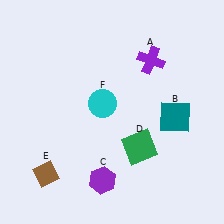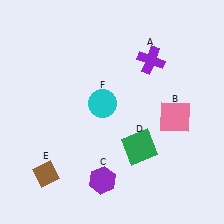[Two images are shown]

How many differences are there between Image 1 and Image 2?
There is 1 difference between the two images.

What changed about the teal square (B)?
In Image 1, B is teal. In Image 2, it changed to pink.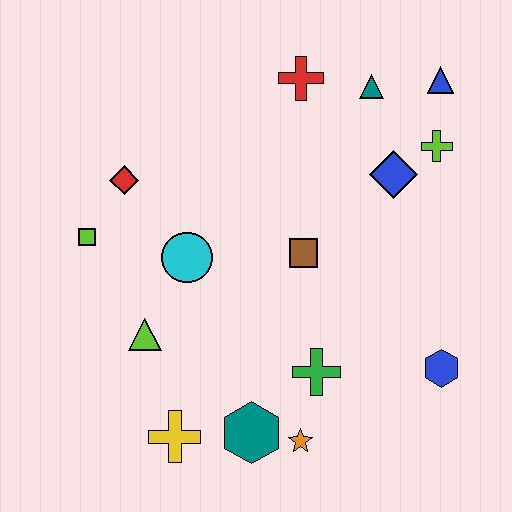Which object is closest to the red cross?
The teal triangle is closest to the red cross.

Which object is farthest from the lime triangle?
The blue triangle is farthest from the lime triangle.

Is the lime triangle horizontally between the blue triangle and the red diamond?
Yes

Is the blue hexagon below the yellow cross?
No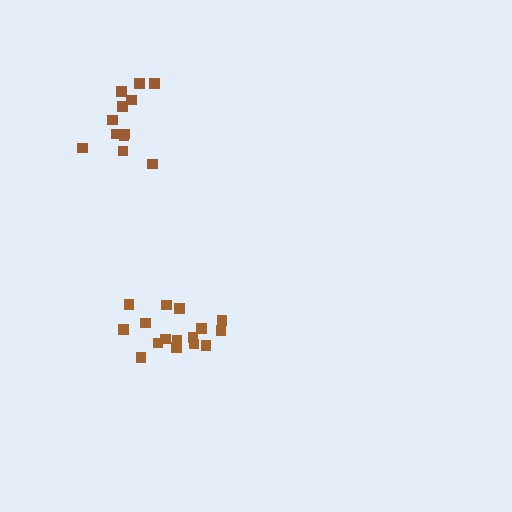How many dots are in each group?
Group 1: 16 dots, Group 2: 12 dots (28 total).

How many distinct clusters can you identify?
There are 2 distinct clusters.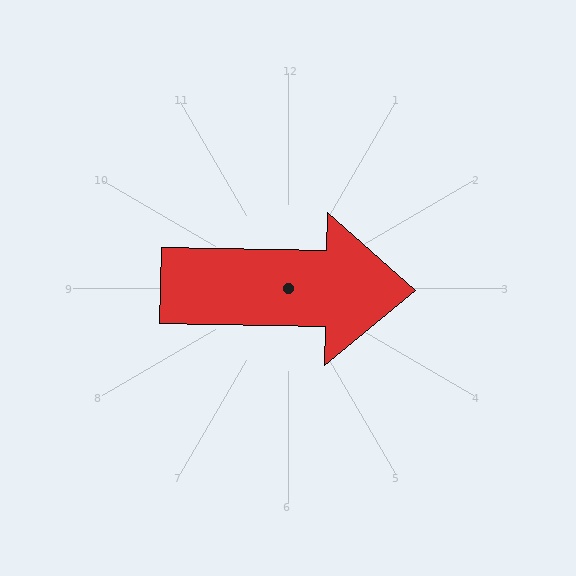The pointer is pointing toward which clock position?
Roughly 3 o'clock.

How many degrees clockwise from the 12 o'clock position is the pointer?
Approximately 91 degrees.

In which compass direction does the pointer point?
East.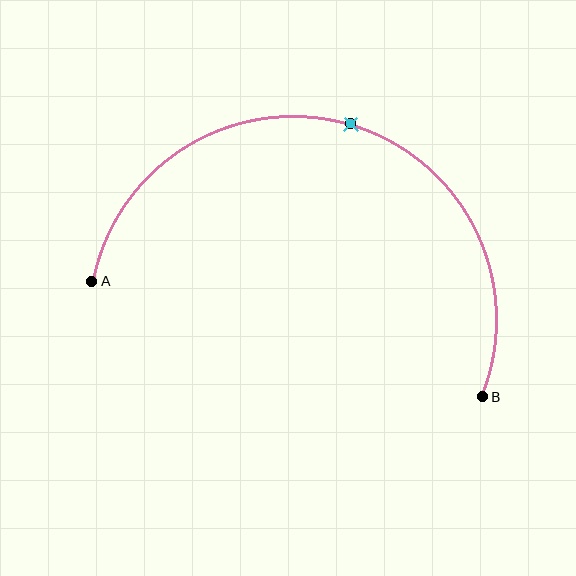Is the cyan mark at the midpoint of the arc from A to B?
Yes. The cyan mark lies on the arc at equal arc-length from both A and B — it is the arc midpoint.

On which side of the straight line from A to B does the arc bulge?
The arc bulges above the straight line connecting A and B.